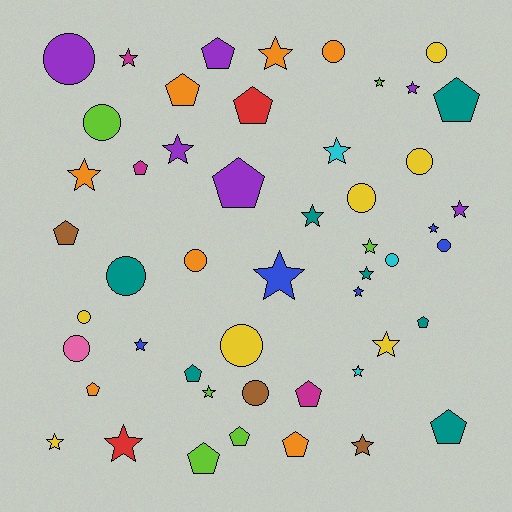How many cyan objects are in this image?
There are 3 cyan objects.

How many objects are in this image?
There are 50 objects.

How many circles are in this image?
There are 14 circles.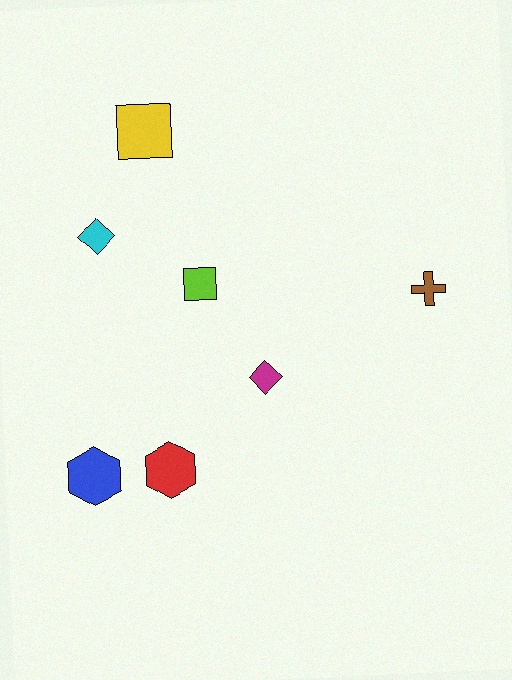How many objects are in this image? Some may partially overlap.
There are 7 objects.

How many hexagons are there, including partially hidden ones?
There are 2 hexagons.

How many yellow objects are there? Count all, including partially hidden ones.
There is 1 yellow object.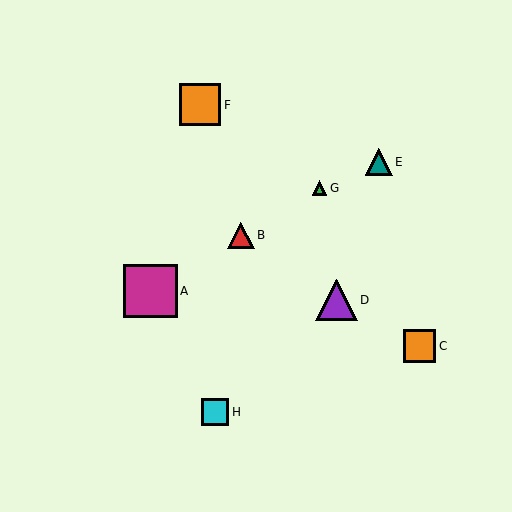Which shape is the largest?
The magenta square (labeled A) is the largest.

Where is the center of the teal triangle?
The center of the teal triangle is at (379, 162).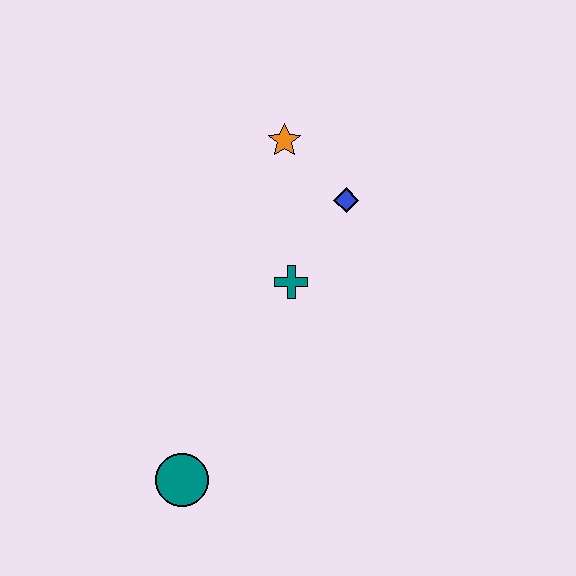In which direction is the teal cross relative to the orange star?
The teal cross is below the orange star.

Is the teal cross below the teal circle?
No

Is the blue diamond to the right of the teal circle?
Yes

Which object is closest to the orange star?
The blue diamond is closest to the orange star.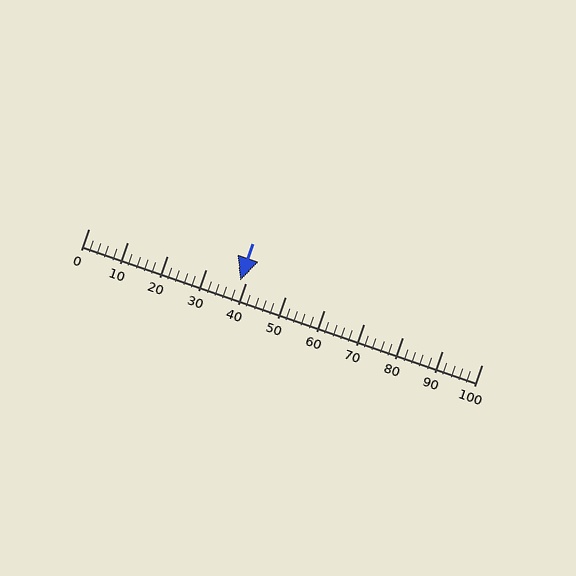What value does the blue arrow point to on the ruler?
The blue arrow points to approximately 39.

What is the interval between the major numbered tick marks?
The major tick marks are spaced 10 units apart.